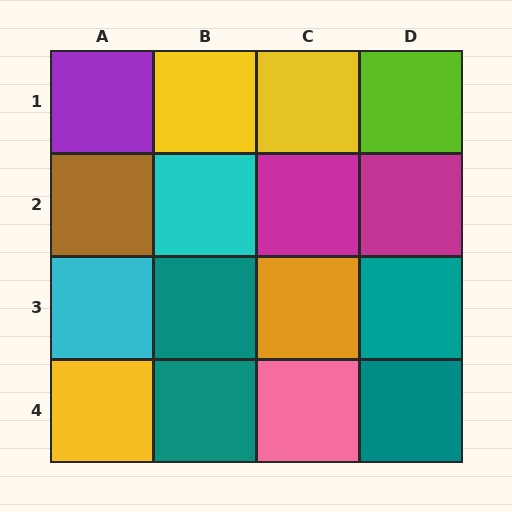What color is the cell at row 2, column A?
Brown.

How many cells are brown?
1 cell is brown.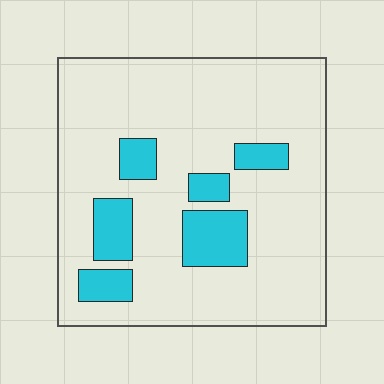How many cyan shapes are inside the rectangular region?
6.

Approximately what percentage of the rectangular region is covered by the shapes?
Approximately 15%.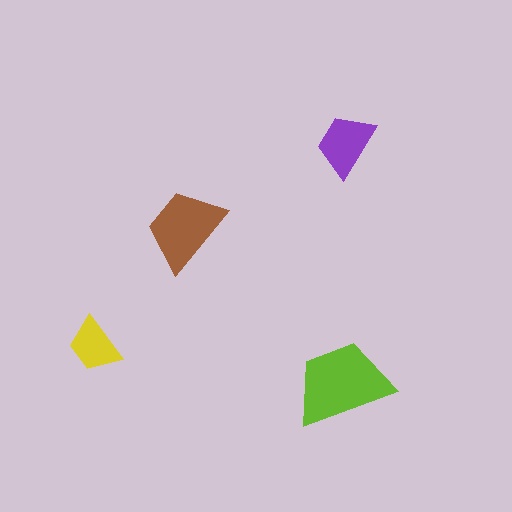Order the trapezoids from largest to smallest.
the lime one, the brown one, the purple one, the yellow one.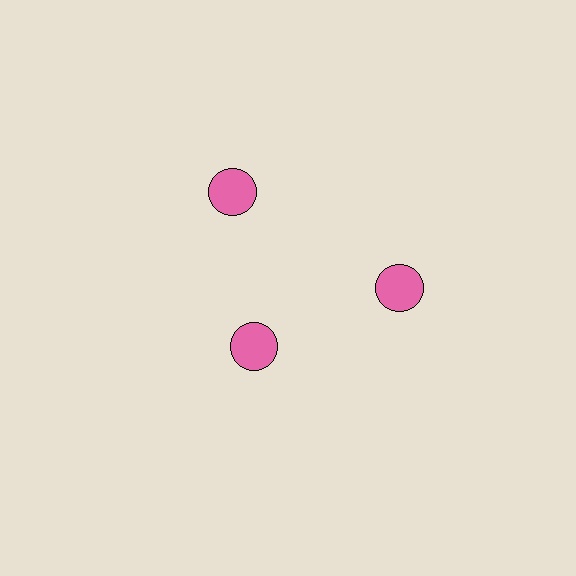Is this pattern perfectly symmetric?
No. The 3 pink circles are arranged in a ring, but one element near the 7 o'clock position is pulled inward toward the center, breaking the 3-fold rotational symmetry.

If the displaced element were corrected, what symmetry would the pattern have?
It would have 3-fold rotational symmetry — the pattern would map onto itself every 120 degrees.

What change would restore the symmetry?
The symmetry would be restored by moving it outward, back onto the ring so that all 3 circles sit at equal angles and equal distance from the center.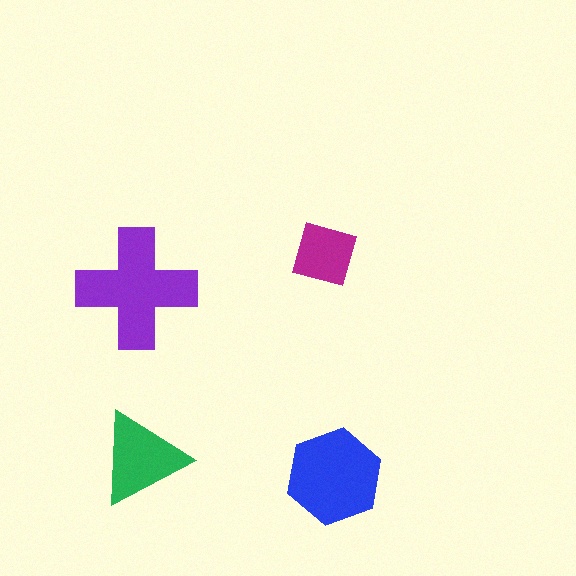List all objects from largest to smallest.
The purple cross, the blue hexagon, the green triangle, the magenta square.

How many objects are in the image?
There are 4 objects in the image.